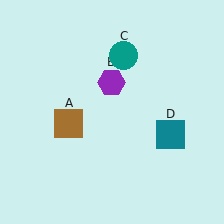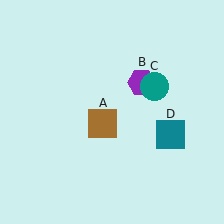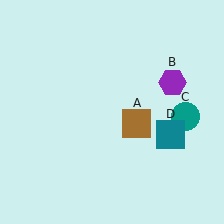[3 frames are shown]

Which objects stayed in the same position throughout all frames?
Teal square (object D) remained stationary.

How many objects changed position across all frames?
3 objects changed position: brown square (object A), purple hexagon (object B), teal circle (object C).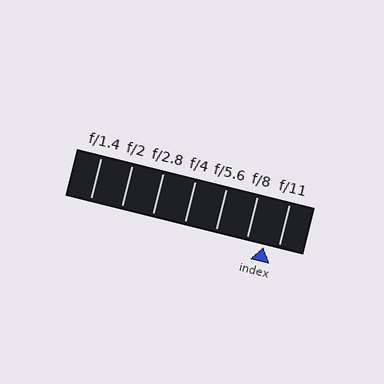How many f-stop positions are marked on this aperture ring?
There are 7 f-stop positions marked.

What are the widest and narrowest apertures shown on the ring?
The widest aperture shown is f/1.4 and the narrowest is f/11.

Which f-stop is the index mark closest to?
The index mark is closest to f/11.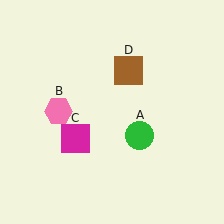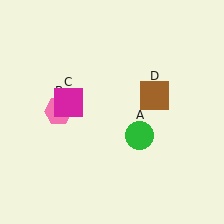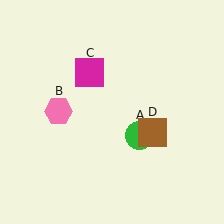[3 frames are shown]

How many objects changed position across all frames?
2 objects changed position: magenta square (object C), brown square (object D).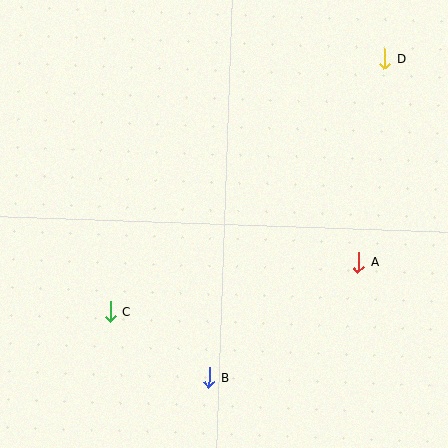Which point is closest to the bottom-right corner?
Point A is closest to the bottom-right corner.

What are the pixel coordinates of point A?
Point A is at (359, 262).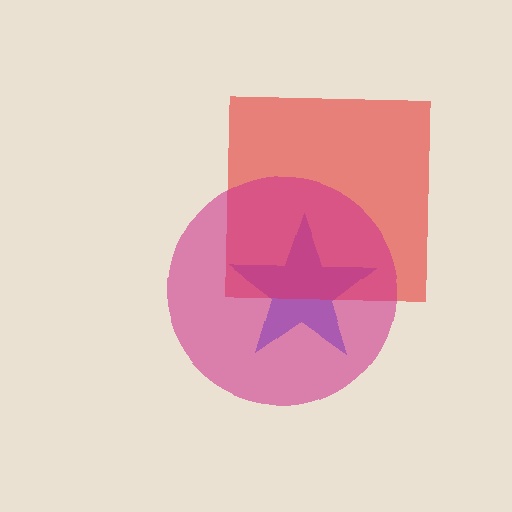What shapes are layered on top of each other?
The layered shapes are: a blue star, a red square, a magenta circle.